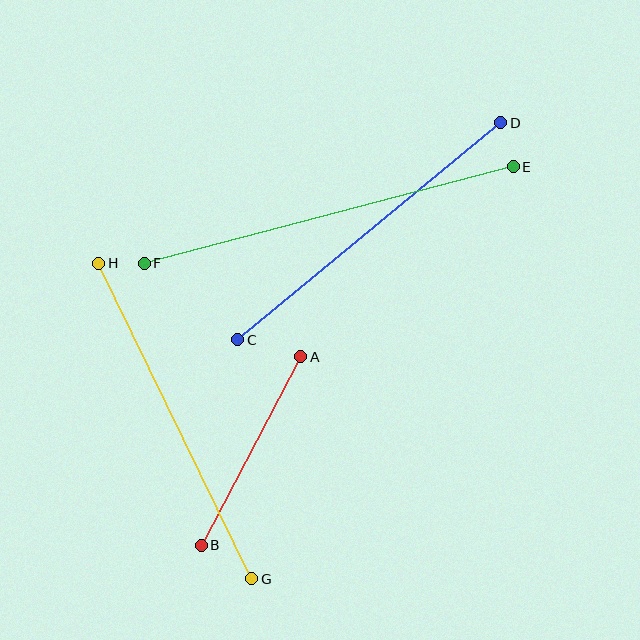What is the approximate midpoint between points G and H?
The midpoint is at approximately (175, 421) pixels.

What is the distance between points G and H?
The distance is approximately 351 pixels.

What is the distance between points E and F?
The distance is approximately 381 pixels.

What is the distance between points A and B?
The distance is approximately 213 pixels.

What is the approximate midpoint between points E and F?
The midpoint is at approximately (329, 215) pixels.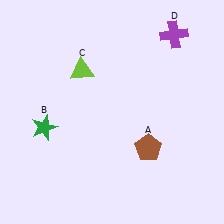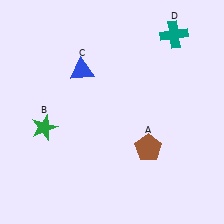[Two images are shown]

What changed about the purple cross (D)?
In Image 1, D is purple. In Image 2, it changed to teal.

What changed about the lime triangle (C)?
In Image 1, C is lime. In Image 2, it changed to blue.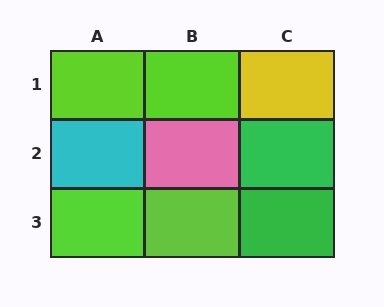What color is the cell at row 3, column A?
Lime.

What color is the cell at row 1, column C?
Yellow.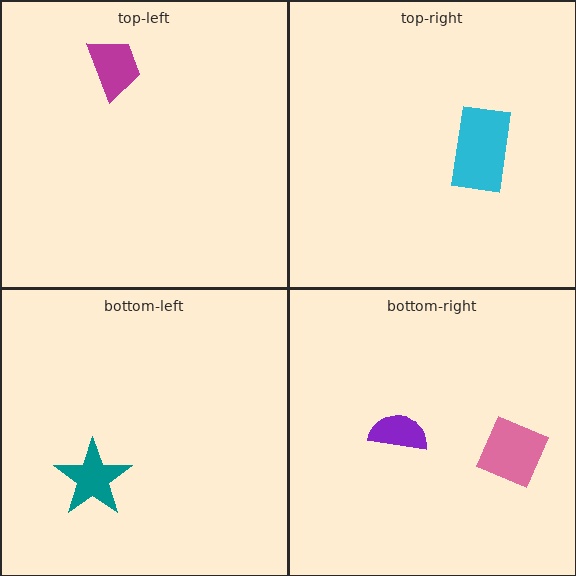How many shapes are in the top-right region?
1.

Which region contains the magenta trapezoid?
The top-left region.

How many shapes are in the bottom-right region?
2.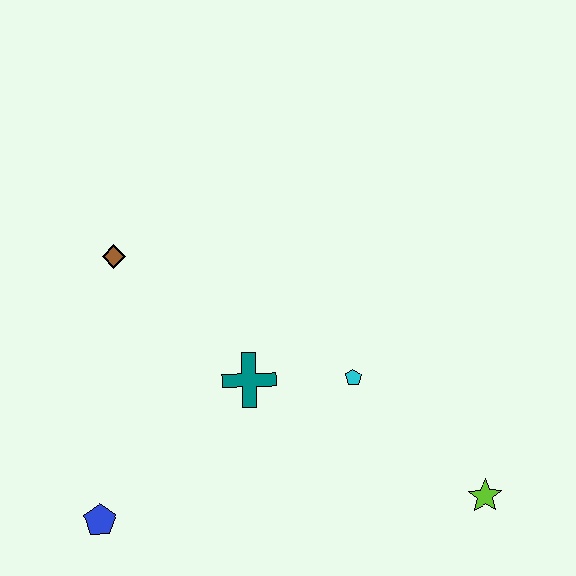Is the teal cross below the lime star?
No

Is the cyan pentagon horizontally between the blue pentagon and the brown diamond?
No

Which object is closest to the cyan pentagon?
The teal cross is closest to the cyan pentagon.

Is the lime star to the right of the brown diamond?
Yes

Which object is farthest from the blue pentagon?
The lime star is farthest from the blue pentagon.